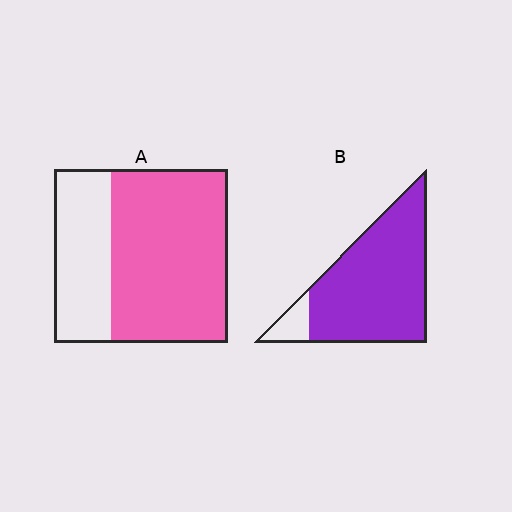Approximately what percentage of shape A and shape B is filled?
A is approximately 65% and B is approximately 90%.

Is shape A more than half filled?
Yes.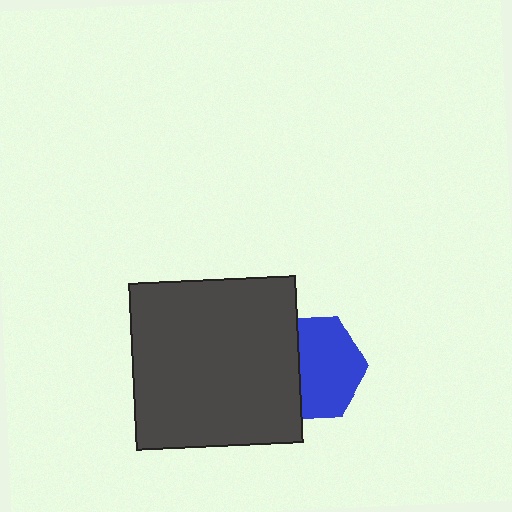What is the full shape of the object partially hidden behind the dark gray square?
The partially hidden object is a blue hexagon.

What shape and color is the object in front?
The object in front is a dark gray square.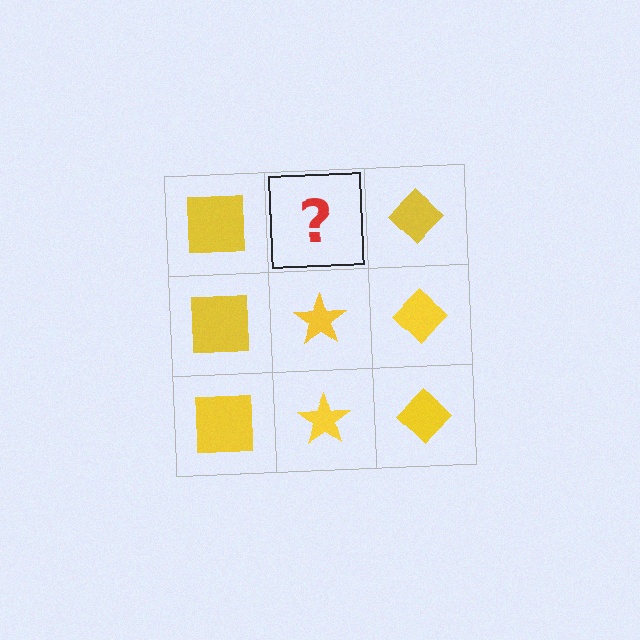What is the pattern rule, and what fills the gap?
The rule is that each column has a consistent shape. The gap should be filled with a yellow star.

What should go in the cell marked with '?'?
The missing cell should contain a yellow star.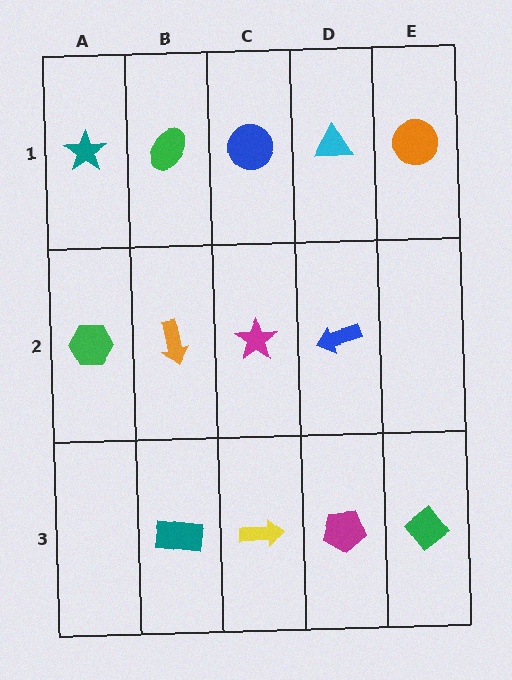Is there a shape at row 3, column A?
No, that cell is empty.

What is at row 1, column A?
A teal star.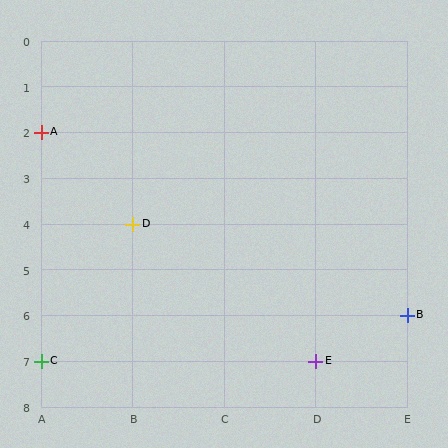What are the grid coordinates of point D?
Point D is at grid coordinates (B, 4).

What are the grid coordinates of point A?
Point A is at grid coordinates (A, 2).